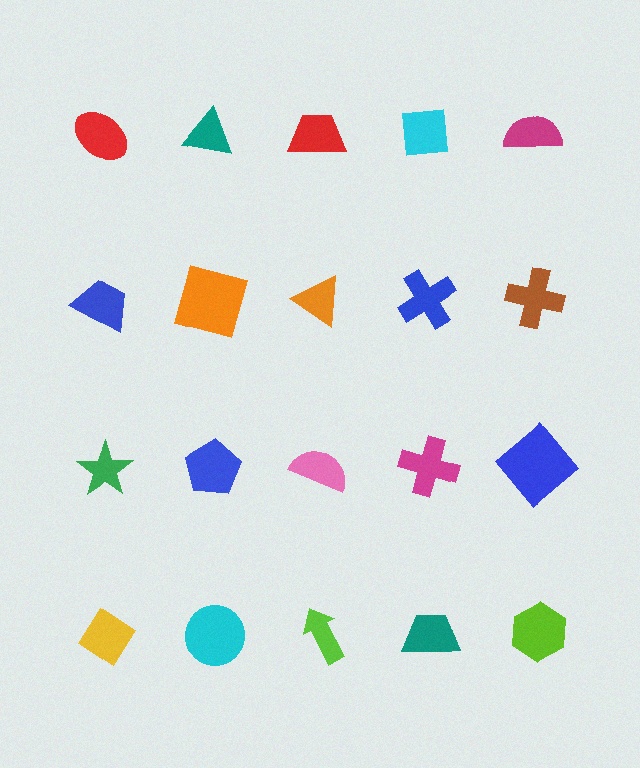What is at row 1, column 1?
A red ellipse.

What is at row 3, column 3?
A pink semicircle.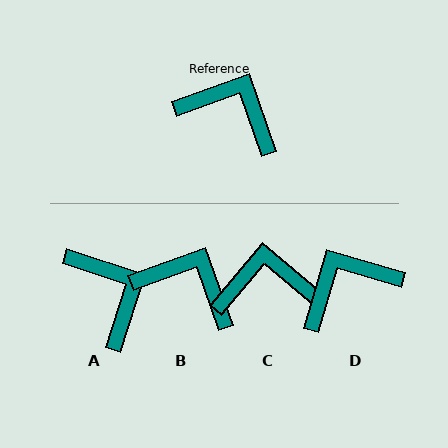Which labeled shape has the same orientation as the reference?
B.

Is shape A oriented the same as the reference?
No, it is off by about 37 degrees.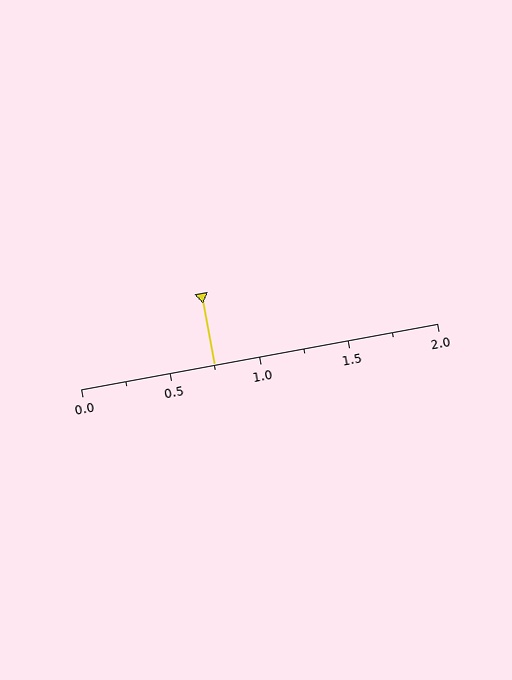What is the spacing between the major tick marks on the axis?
The major ticks are spaced 0.5 apart.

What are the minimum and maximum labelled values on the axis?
The axis runs from 0.0 to 2.0.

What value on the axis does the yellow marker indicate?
The marker indicates approximately 0.75.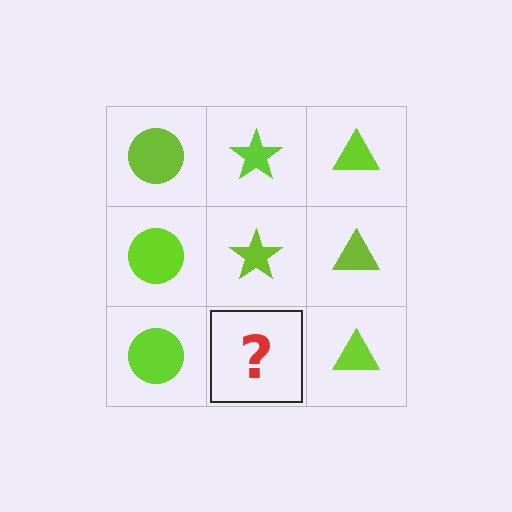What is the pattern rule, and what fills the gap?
The rule is that each column has a consistent shape. The gap should be filled with a lime star.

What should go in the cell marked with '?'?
The missing cell should contain a lime star.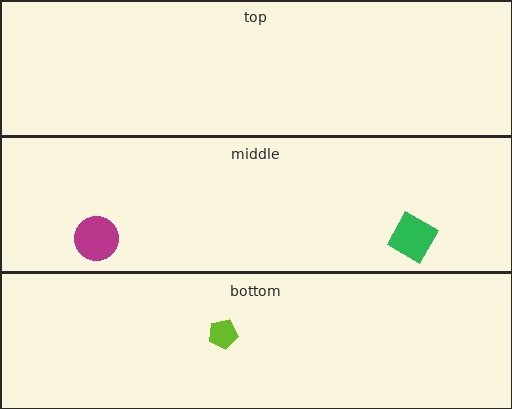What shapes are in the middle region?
The magenta circle, the green square.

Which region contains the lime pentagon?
The bottom region.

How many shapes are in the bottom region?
1.